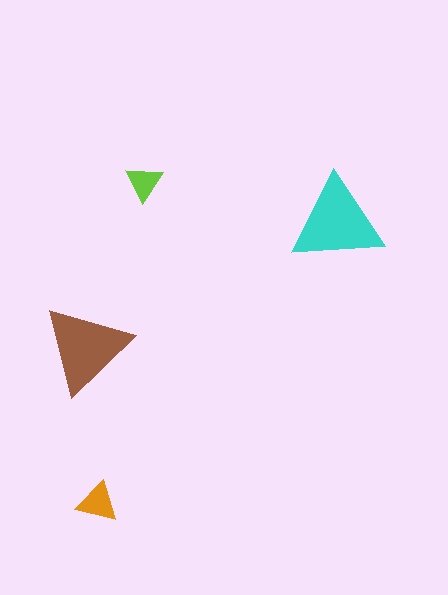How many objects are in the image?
There are 4 objects in the image.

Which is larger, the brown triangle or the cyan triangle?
The cyan one.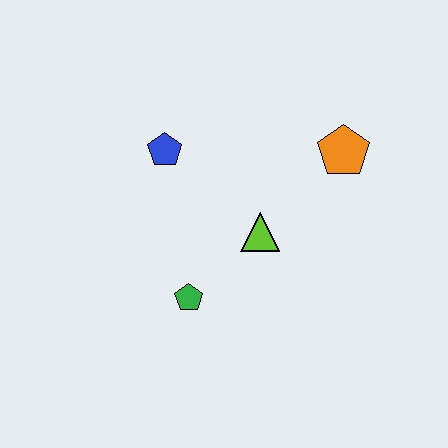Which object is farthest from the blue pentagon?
The orange pentagon is farthest from the blue pentagon.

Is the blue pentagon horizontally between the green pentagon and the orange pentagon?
No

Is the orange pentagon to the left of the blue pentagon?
No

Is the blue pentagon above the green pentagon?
Yes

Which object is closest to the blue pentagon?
The lime triangle is closest to the blue pentagon.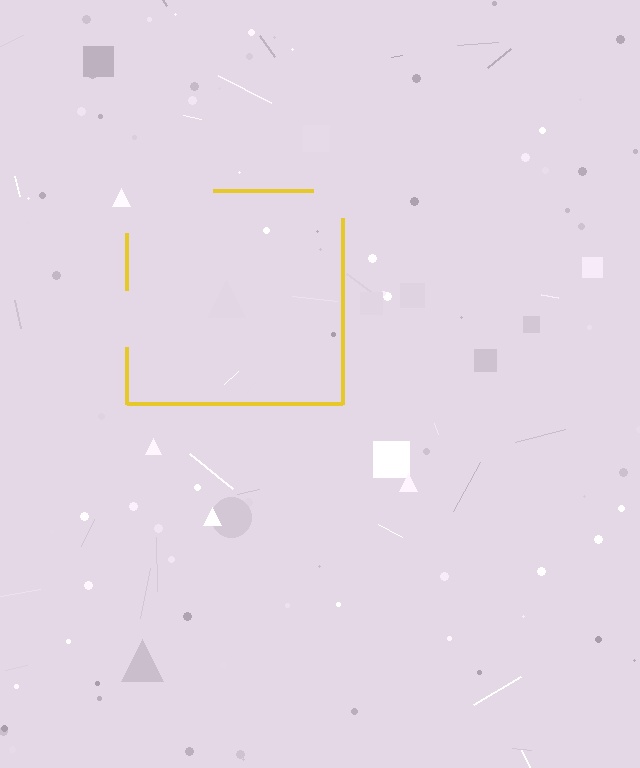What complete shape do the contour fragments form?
The contour fragments form a square.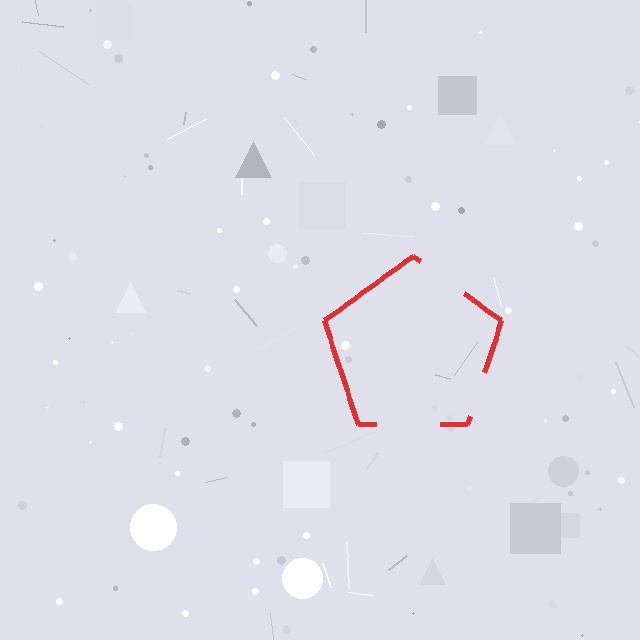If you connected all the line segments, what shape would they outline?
They would outline a pentagon.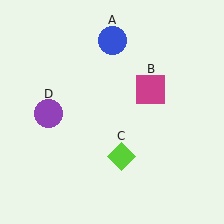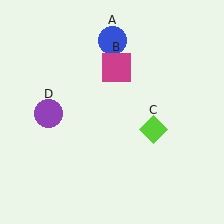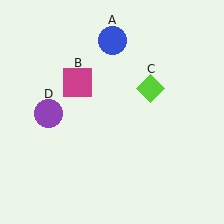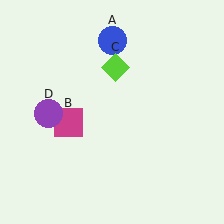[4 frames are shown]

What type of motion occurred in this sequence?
The magenta square (object B), lime diamond (object C) rotated counterclockwise around the center of the scene.